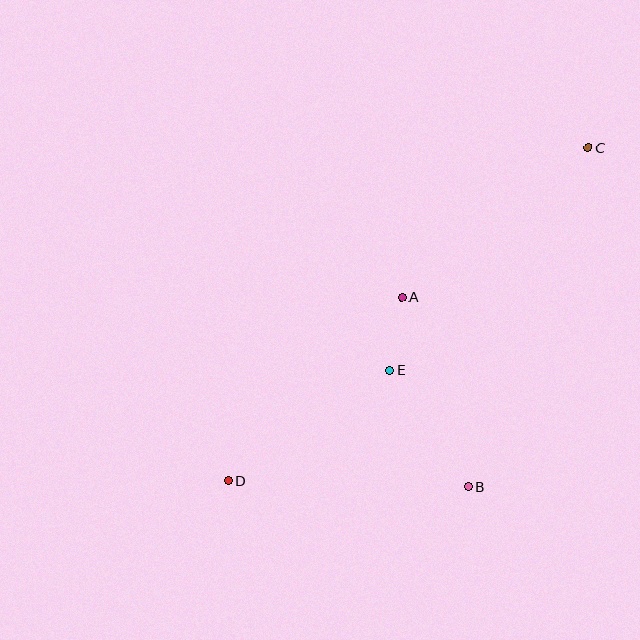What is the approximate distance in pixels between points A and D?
The distance between A and D is approximately 252 pixels.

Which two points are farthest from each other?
Points C and D are farthest from each other.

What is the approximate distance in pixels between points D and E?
The distance between D and E is approximately 196 pixels.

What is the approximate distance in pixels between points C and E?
The distance between C and E is approximately 298 pixels.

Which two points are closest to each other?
Points A and E are closest to each other.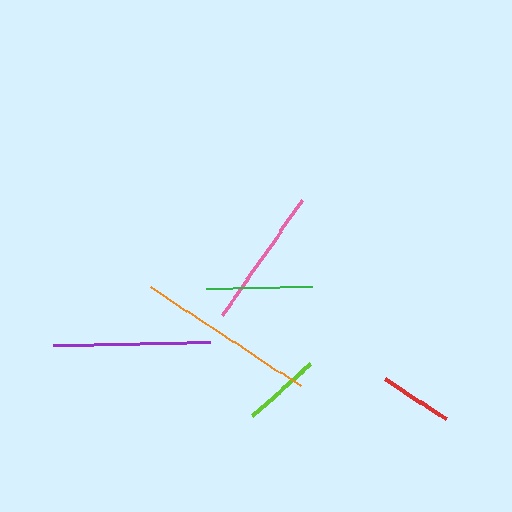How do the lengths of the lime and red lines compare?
The lime and red lines are approximately the same length.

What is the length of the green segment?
The green segment is approximately 106 pixels long.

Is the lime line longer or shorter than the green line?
The green line is longer than the lime line.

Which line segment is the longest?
The orange line is the longest at approximately 180 pixels.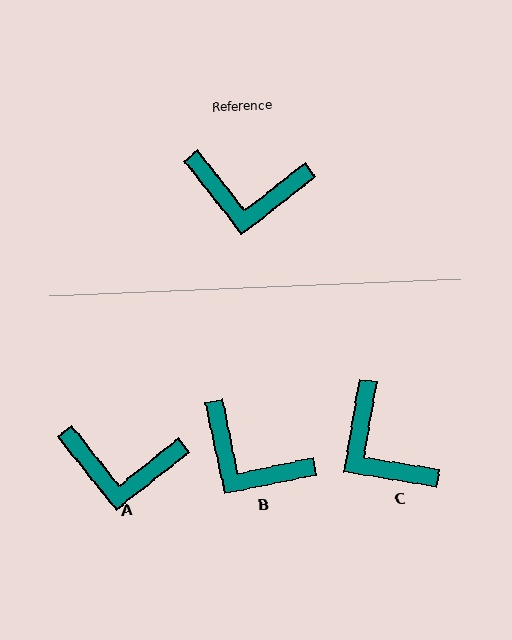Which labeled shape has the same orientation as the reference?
A.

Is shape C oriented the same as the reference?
No, it is off by about 48 degrees.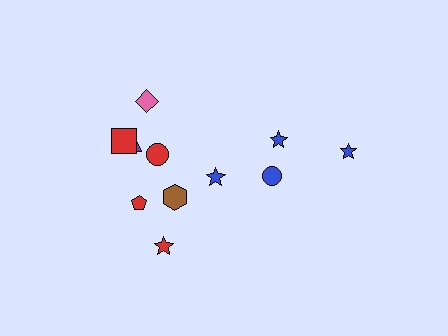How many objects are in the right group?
There are 4 objects.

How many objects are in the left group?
There are 7 objects.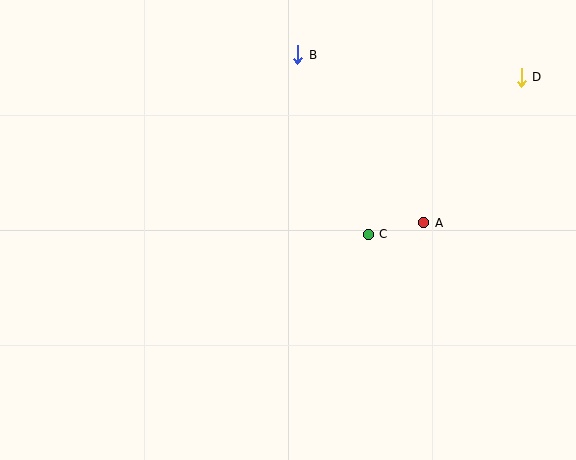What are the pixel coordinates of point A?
Point A is at (424, 223).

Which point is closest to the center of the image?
Point C at (368, 234) is closest to the center.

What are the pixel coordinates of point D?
Point D is at (521, 77).